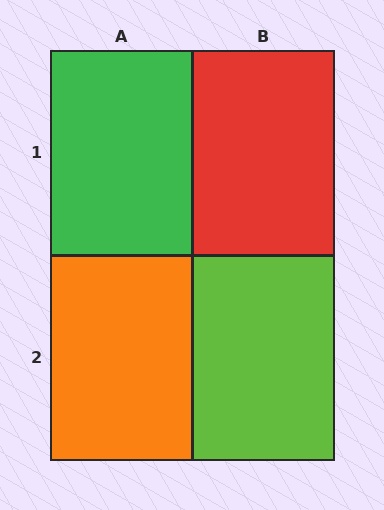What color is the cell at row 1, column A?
Green.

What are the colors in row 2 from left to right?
Orange, lime.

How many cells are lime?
1 cell is lime.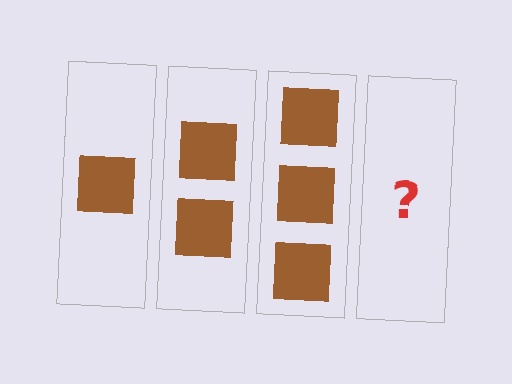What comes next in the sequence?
The next element should be 4 squares.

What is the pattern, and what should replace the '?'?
The pattern is that each step adds one more square. The '?' should be 4 squares.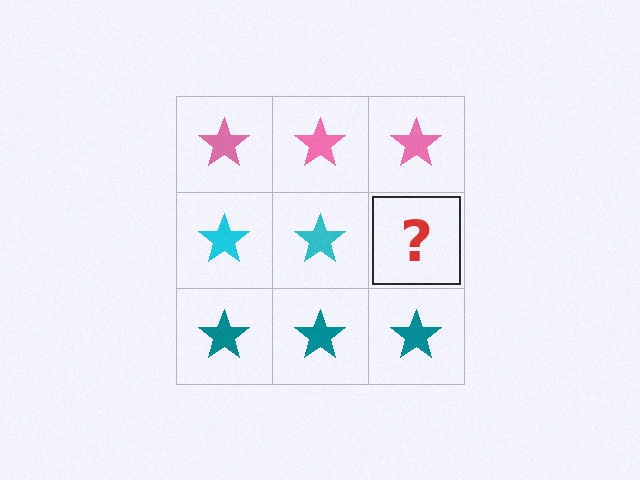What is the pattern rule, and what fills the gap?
The rule is that each row has a consistent color. The gap should be filled with a cyan star.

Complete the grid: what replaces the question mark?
The question mark should be replaced with a cyan star.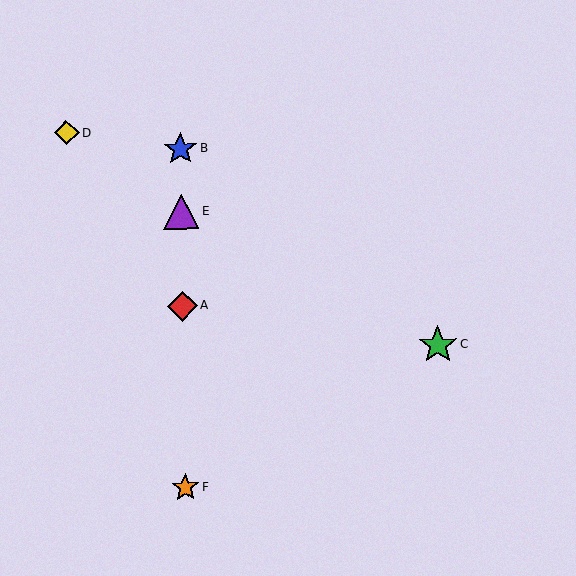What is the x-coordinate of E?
Object E is at x≈181.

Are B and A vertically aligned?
Yes, both are at x≈180.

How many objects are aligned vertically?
4 objects (A, B, E, F) are aligned vertically.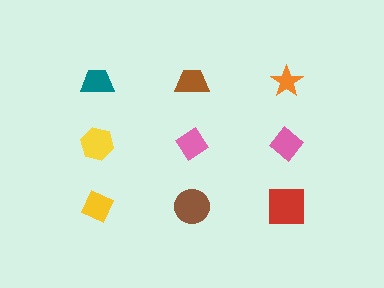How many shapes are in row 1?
3 shapes.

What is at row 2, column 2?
A pink diamond.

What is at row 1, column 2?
A brown trapezoid.